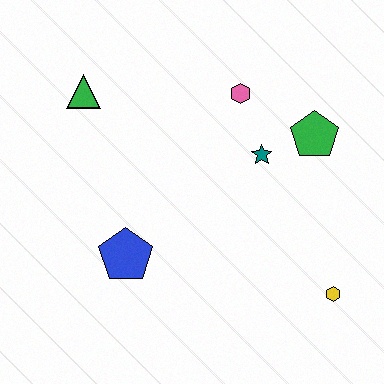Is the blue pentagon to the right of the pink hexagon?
No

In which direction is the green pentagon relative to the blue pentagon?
The green pentagon is to the right of the blue pentagon.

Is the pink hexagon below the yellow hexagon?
No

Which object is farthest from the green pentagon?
The green triangle is farthest from the green pentagon.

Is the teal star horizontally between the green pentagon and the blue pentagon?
Yes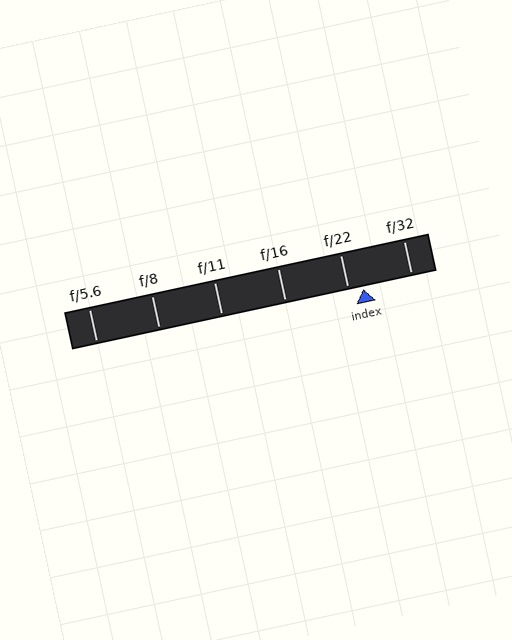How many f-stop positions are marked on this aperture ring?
There are 6 f-stop positions marked.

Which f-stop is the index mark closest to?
The index mark is closest to f/22.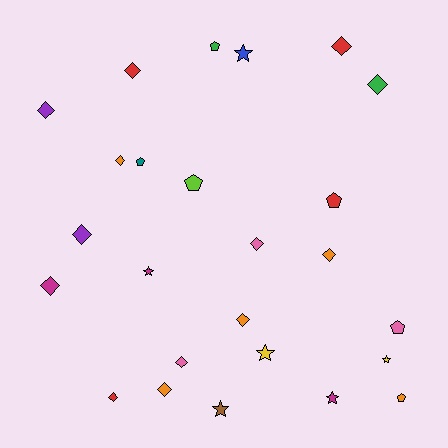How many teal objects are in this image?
There is 1 teal object.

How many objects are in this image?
There are 25 objects.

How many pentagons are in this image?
There are 6 pentagons.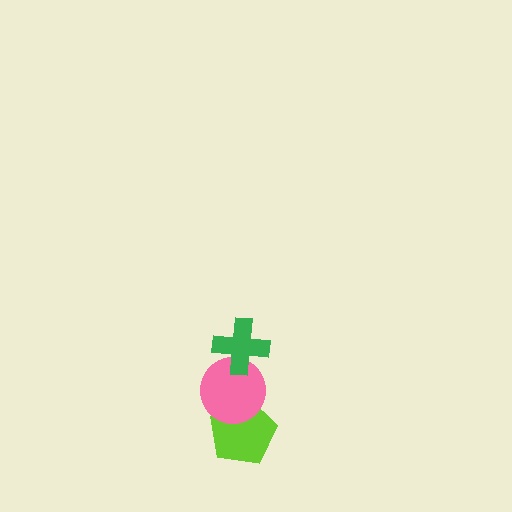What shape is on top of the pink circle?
The green cross is on top of the pink circle.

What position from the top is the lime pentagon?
The lime pentagon is 3rd from the top.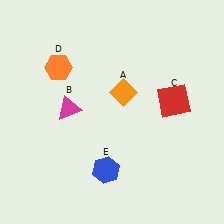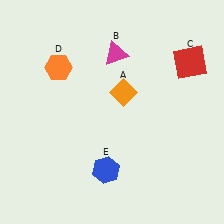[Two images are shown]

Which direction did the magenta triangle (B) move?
The magenta triangle (B) moved up.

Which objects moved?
The objects that moved are: the magenta triangle (B), the red square (C).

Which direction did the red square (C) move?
The red square (C) moved up.